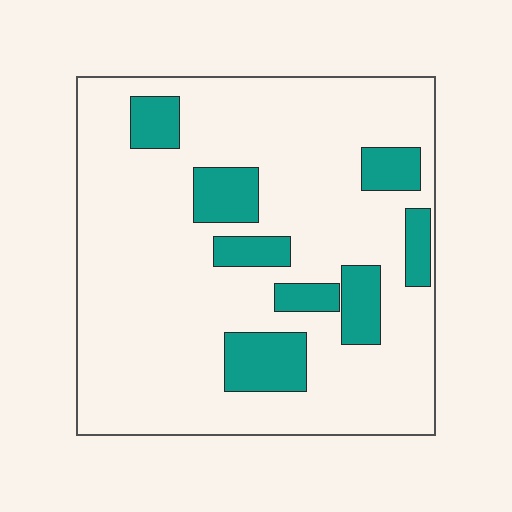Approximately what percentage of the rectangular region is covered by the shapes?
Approximately 20%.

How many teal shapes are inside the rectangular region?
8.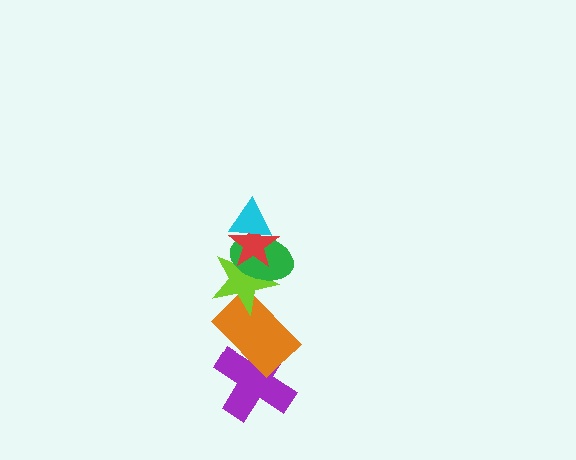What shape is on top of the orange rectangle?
The lime star is on top of the orange rectangle.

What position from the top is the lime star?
The lime star is 4th from the top.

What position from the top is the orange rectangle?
The orange rectangle is 5th from the top.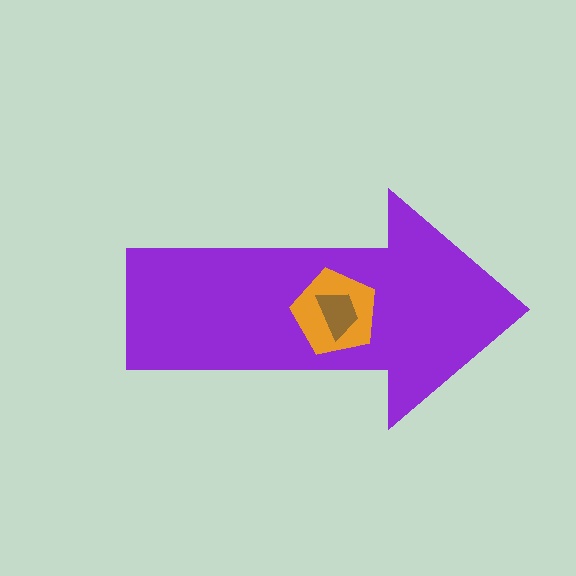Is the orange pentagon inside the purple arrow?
Yes.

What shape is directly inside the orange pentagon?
The brown trapezoid.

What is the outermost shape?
The purple arrow.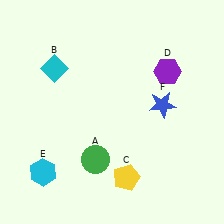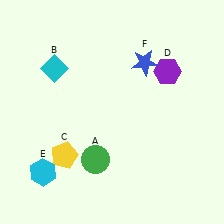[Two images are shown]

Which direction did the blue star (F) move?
The blue star (F) moved up.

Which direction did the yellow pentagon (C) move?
The yellow pentagon (C) moved left.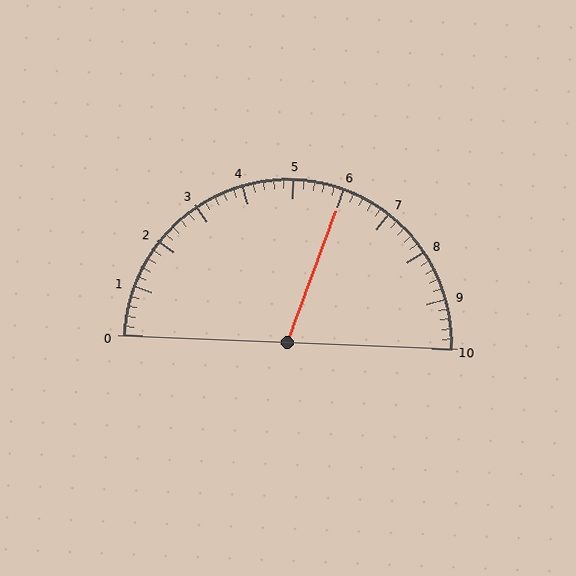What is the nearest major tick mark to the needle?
The nearest major tick mark is 6.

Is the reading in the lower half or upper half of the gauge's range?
The reading is in the upper half of the range (0 to 10).